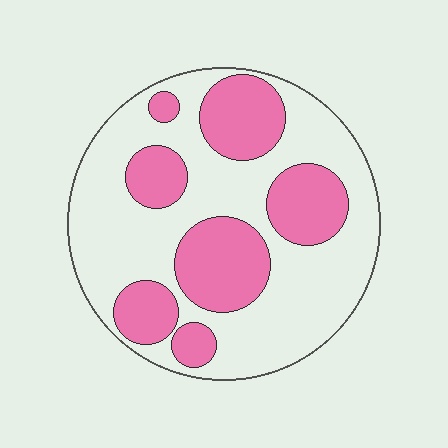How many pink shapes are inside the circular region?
7.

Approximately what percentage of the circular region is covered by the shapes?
Approximately 35%.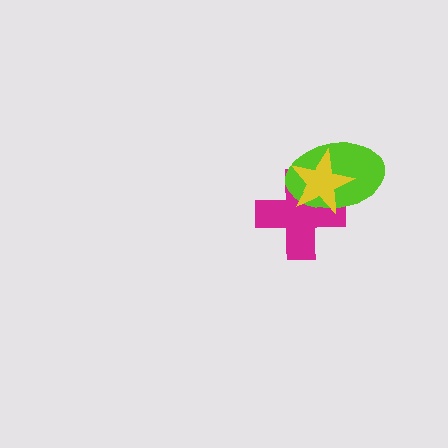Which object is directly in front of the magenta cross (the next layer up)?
The lime ellipse is directly in front of the magenta cross.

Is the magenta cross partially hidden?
Yes, it is partially covered by another shape.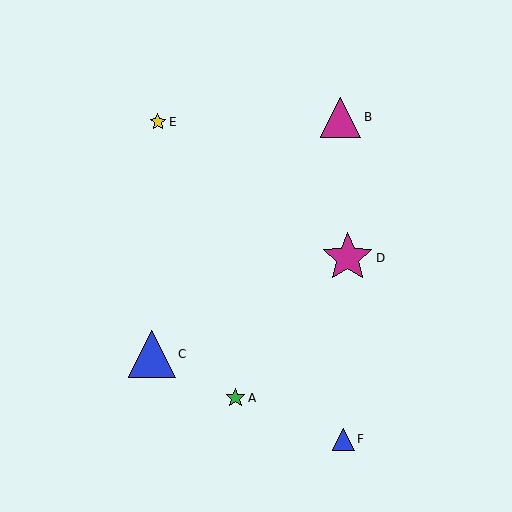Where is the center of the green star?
The center of the green star is at (235, 398).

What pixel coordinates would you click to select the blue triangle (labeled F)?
Click at (343, 439) to select the blue triangle F.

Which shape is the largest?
The magenta star (labeled D) is the largest.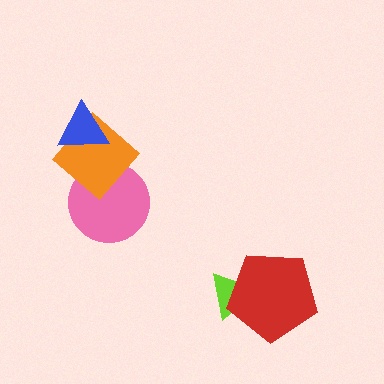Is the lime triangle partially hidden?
Yes, it is partially covered by another shape.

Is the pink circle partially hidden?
Yes, it is partially covered by another shape.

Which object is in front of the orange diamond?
The blue triangle is in front of the orange diamond.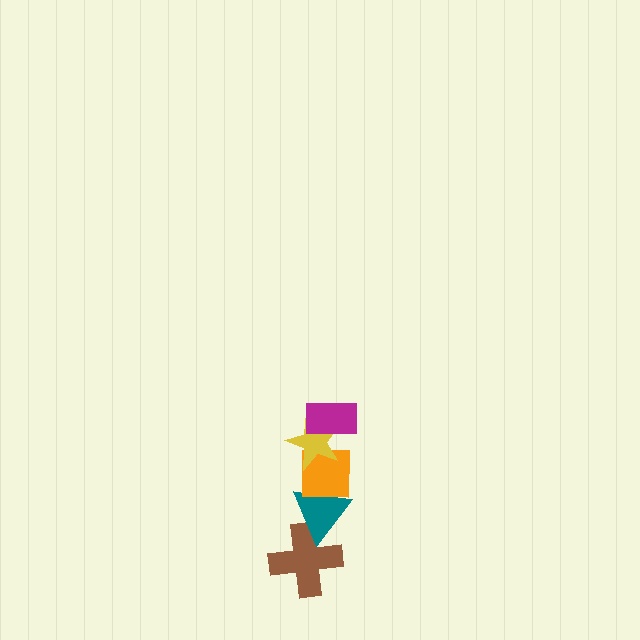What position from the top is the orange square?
The orange square is 3rd from the top.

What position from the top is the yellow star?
The yellow star is 2nd from the top.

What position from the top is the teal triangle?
The teal triangle is 4th from the top.